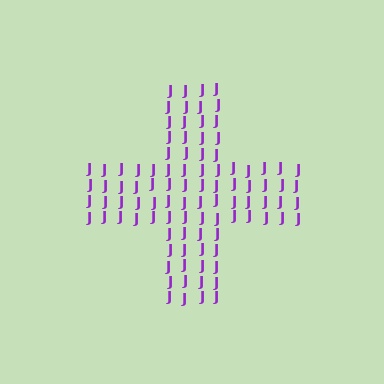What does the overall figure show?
The overall figure shows a cross.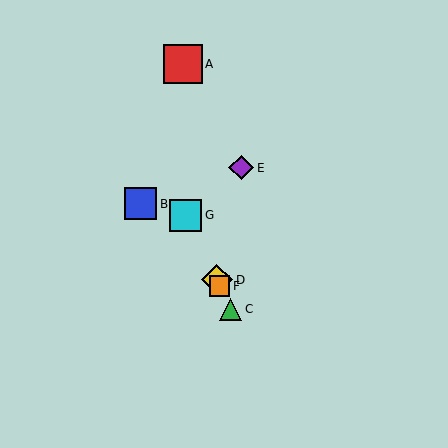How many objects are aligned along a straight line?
4 objects (C, D, F, G) are aligned along a straight line.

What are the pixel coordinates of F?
Object F is at (220, 286).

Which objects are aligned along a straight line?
Objects C, D, F, G are aligned along a straight line.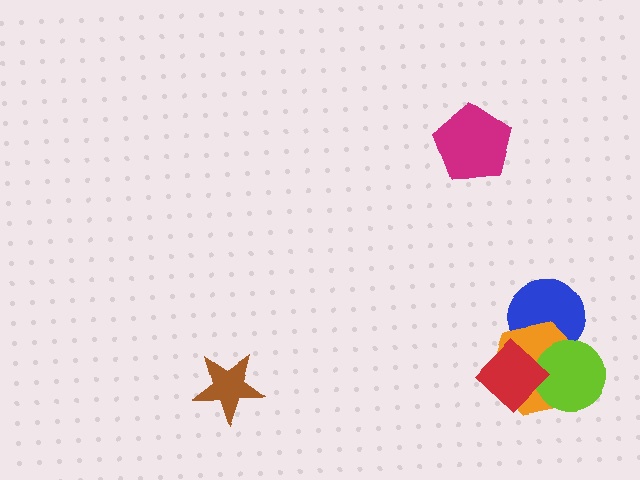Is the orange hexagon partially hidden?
Yes, it is partially covered by another shape.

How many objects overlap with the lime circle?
3 objects overlap with the lime circle.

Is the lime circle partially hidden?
Yes, it is partially covered by another shape.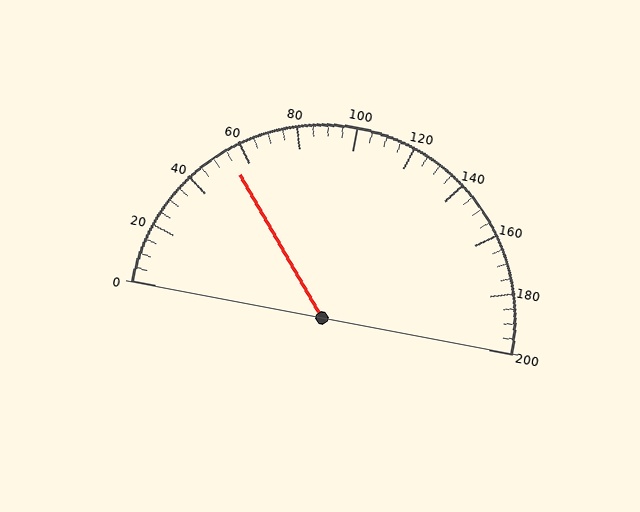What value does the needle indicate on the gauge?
The needle indicates approximately 55.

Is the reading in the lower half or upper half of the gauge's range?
The reading is in the lower half of the range (0 to 200).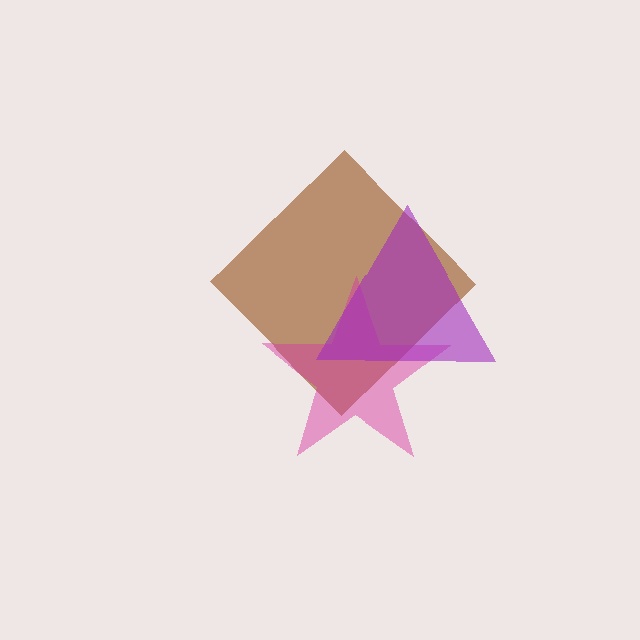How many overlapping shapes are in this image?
There are 3 overlapping shapes in the image.